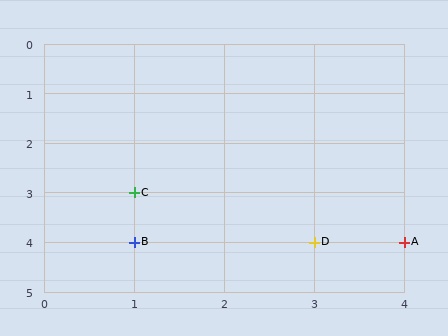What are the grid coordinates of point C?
Point C is at grid coordinates (1, 3).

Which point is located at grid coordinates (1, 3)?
Point C is at (1, 3).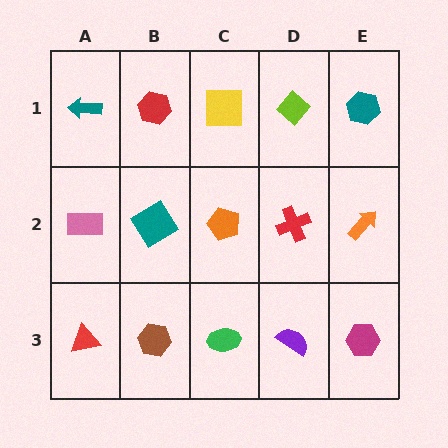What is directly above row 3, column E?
An orange arrow.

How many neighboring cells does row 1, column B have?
3.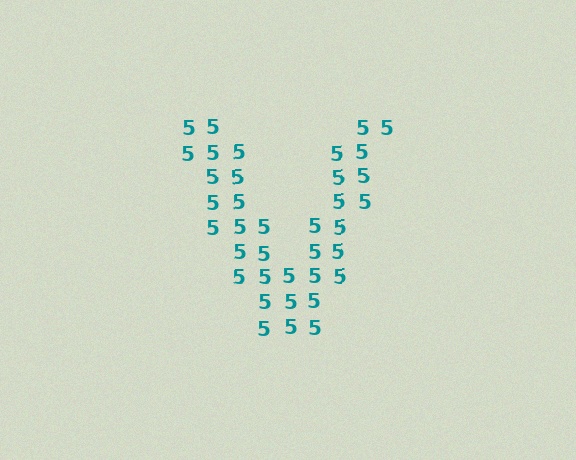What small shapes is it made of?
It is made of small digit 5's.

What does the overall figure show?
The overall figure shows the letter V.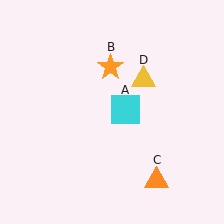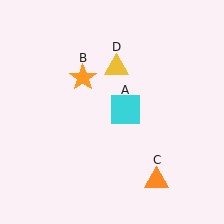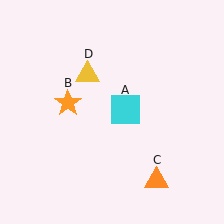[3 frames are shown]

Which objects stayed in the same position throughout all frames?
Cyan square (object A) and orange triangle (object C) remained stationary.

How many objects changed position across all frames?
2 objects changed position: orange star (object B), yellow triangle (object D).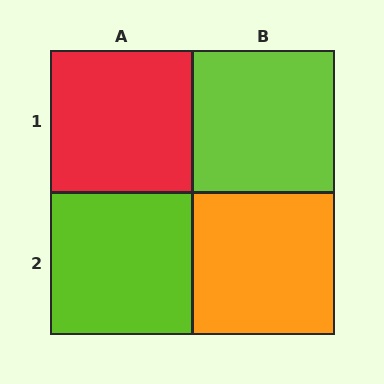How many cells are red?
1 cell is red.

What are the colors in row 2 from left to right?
Lime, orange.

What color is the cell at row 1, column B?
Lime.